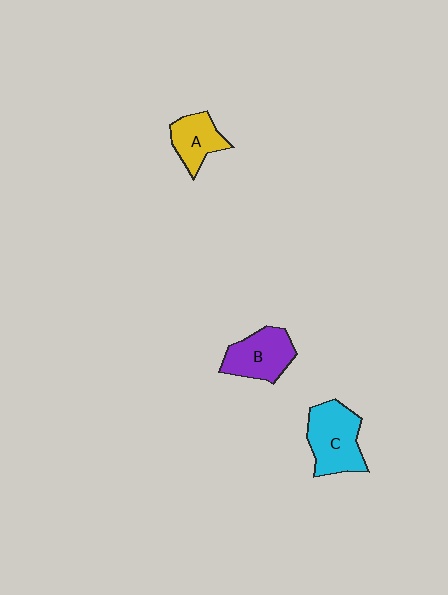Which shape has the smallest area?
Shape A (yellow).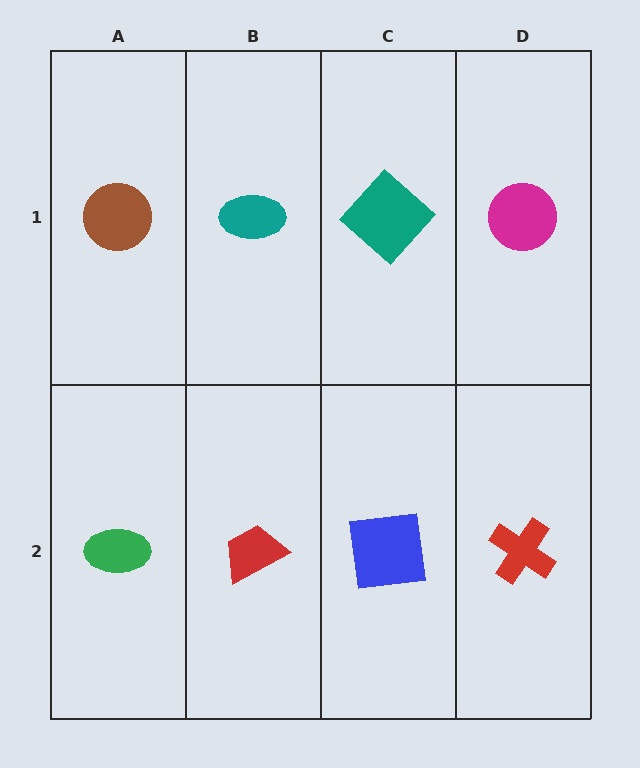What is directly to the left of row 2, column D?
A blue square.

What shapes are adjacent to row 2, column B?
A teal ellipse (row 1, column B), a green ellipse (row 2, column A), a blue square (row 2, column C).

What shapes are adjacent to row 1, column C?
A blue square (row 2, column C), a teal ellipse (row 1, column B), a magenta circle (row 1, column D).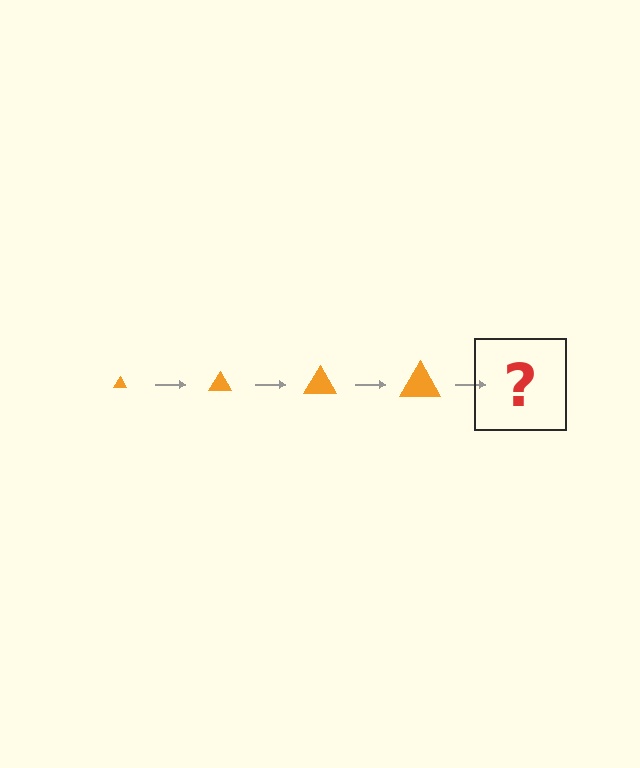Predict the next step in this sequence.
The next step is an orange triangle, larger than the previous one.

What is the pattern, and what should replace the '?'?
The pattern is that the triangle gets progressively larger each step. The '?' should be an orange triangle, larger than the previous one.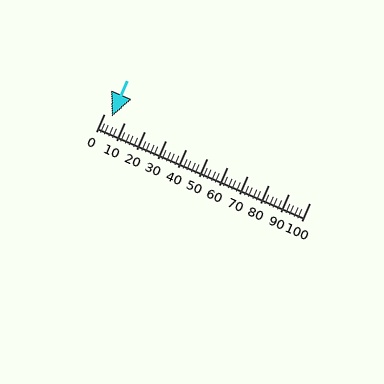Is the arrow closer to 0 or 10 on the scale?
The arrow is closer to 0.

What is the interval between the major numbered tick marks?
The major tick marks are spaced 10 units apart.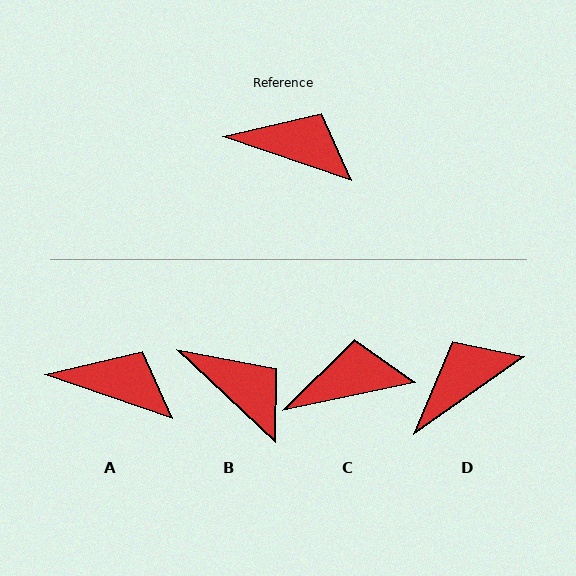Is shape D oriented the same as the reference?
No, it is off by about 54 degrees.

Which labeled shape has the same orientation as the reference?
A.